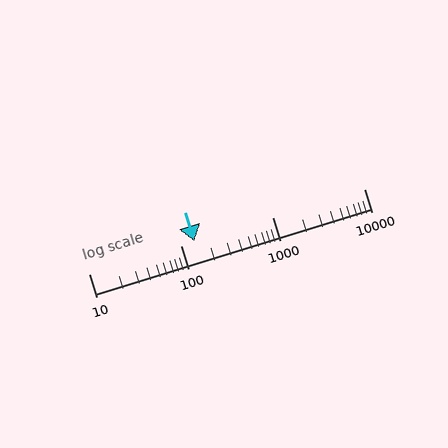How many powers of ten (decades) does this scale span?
The scale spans 3 decades, from 10 to 10000.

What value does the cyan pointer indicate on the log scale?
The pointer indicates approximately 140.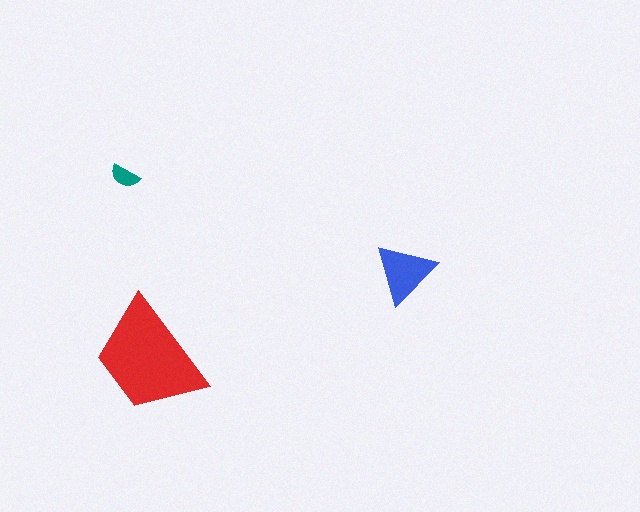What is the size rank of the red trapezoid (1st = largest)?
1st.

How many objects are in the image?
There are 3 objects in the image.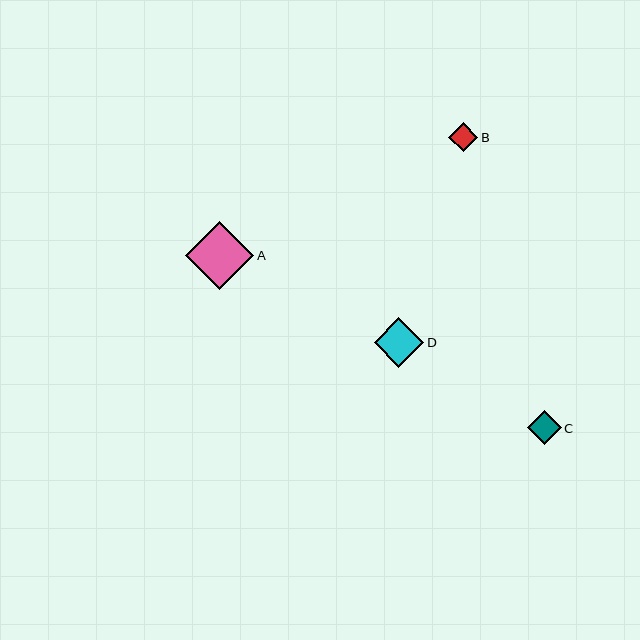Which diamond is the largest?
Diamond A is the largest with a size of approximately 68 pixels.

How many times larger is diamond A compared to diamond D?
Diamond A is approximately 1.4 times the size of diamond D.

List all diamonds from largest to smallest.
From largest to smallest: A, D, C, B.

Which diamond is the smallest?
Diamond B is the smallest with a size of approximately 29 pixels.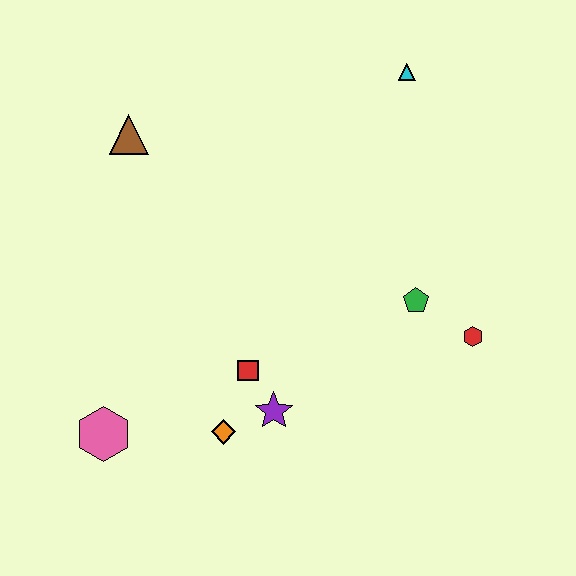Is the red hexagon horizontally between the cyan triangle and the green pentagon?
No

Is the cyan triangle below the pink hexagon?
No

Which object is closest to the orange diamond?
The purple star is closest to the orange diamond.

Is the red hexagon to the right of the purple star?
Yes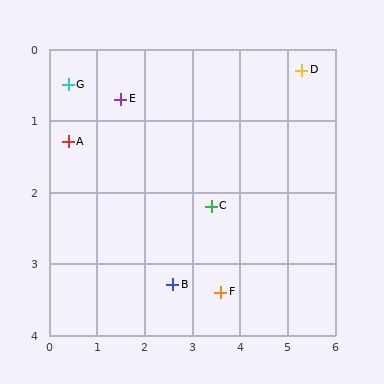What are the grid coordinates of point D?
Point D is at approximately (5.3, 0.3).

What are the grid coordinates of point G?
Point G is at approximately (0.4, 0.5).